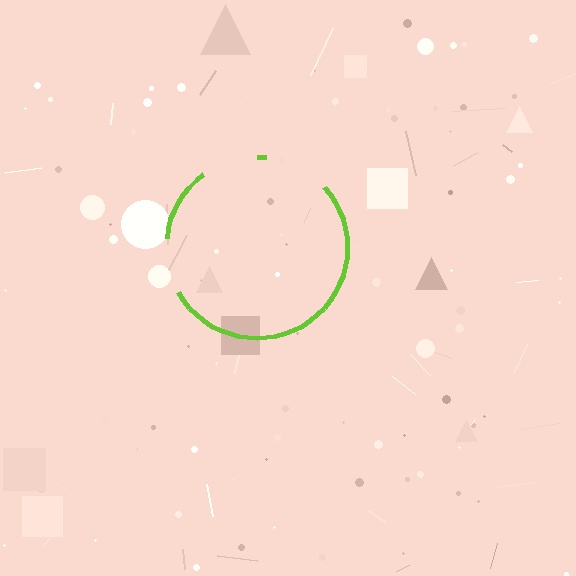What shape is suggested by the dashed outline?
The dashed outline suggests a circle.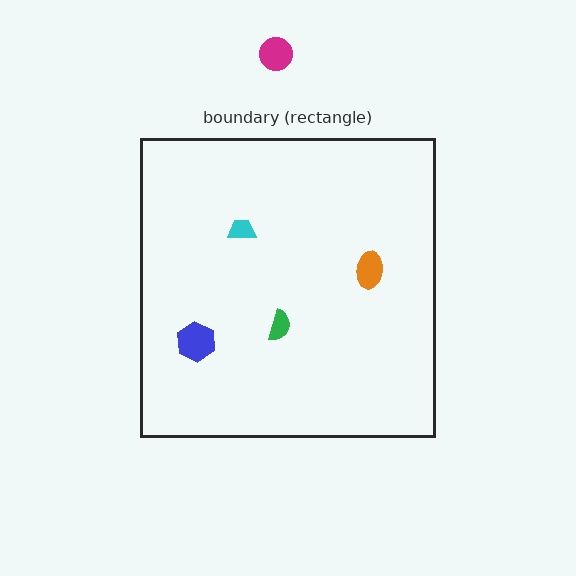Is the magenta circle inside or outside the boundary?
Outside.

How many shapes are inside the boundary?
4 inside, 1 outside.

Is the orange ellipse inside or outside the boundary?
Inside.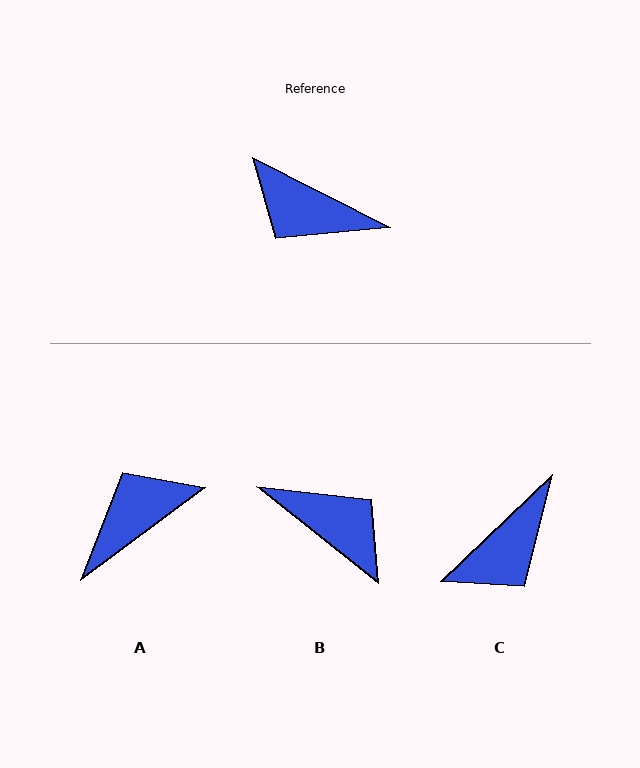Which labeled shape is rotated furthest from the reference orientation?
B, about 168 degrees away.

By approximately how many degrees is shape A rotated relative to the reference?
Approximately 117 degrees clockwise.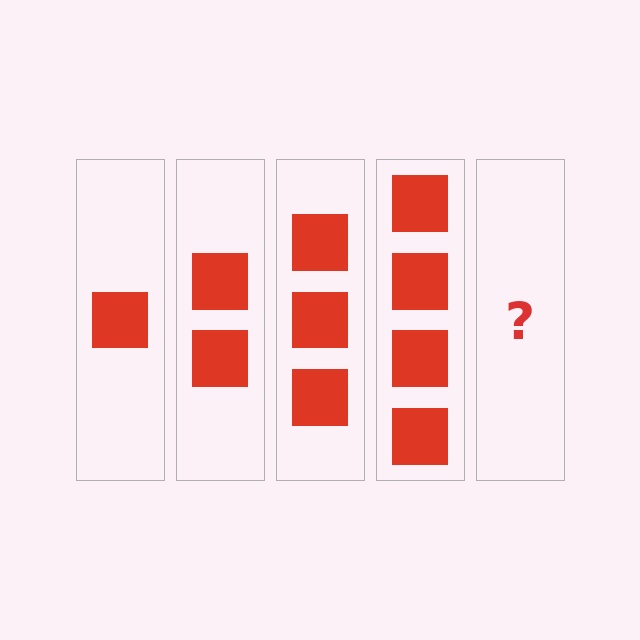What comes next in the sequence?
The next element should be 5 squares.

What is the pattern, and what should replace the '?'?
The pattern is that each step adds one more square. The '?' should be 5 squares.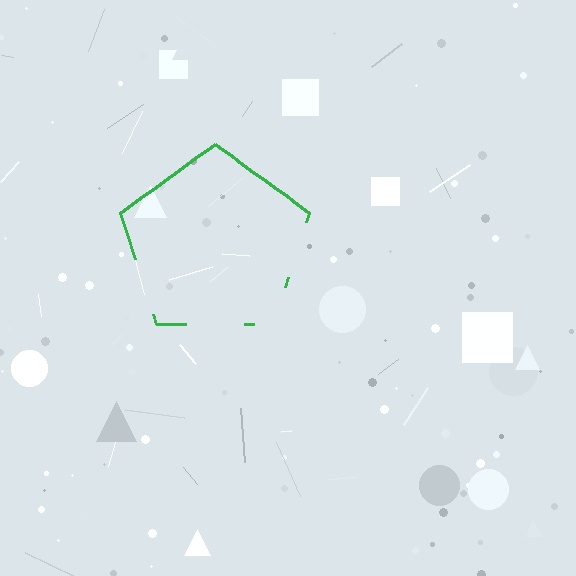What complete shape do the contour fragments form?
The contour fragments form a pentagon.